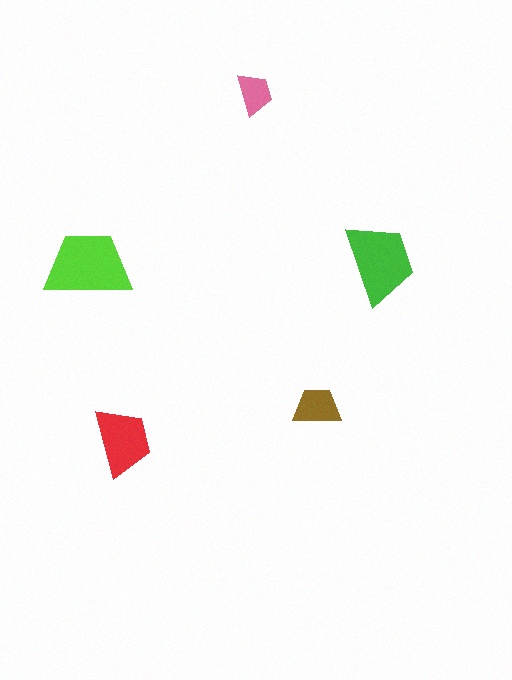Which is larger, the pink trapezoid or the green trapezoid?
The green one.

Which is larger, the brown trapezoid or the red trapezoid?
The red one.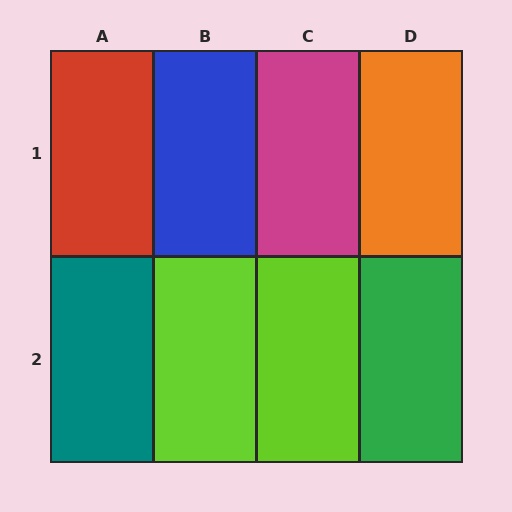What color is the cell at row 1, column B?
Blue.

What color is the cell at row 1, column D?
Orange.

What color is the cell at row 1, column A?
Red.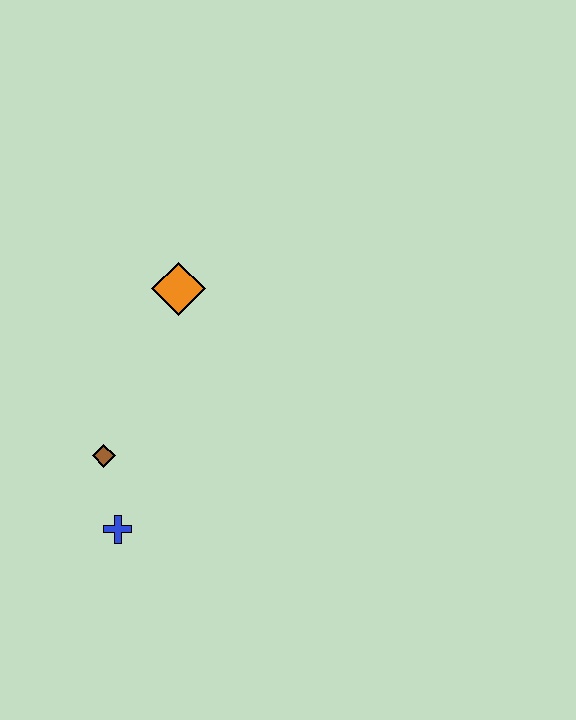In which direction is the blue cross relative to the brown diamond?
The blue cross is below the brown diamond.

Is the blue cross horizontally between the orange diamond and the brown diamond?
Yes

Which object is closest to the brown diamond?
The blue cross is closest to the brown diamond.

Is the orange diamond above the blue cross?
Yes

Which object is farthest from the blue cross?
The orange diamond is farthest from the blue cross.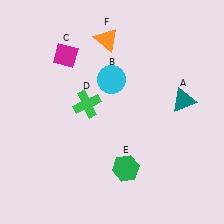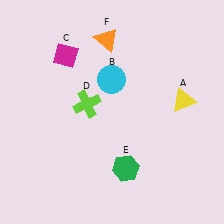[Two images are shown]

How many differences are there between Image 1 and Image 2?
There are 2 differences between the two images.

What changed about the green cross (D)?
In Image 1, D is green. In Image 2, it changed to lime.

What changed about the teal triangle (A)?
In Image 1, A is teal. In Image 2, it changed to yellow.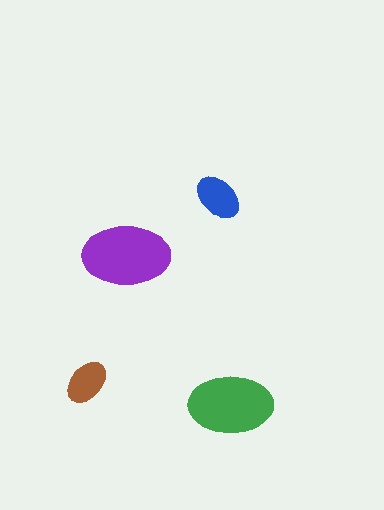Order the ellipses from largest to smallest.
the purple one, the green one, the blue one, the brown one.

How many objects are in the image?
There are 4 objects in the image.